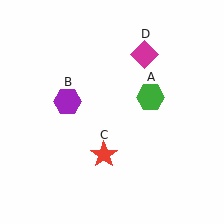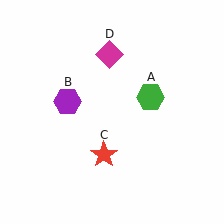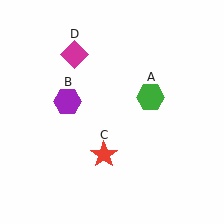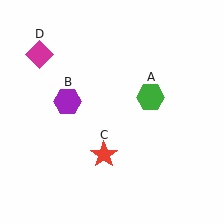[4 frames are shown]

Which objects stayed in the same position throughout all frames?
Green hexagon (object A) and purple hexagon (object B) and red star (object C) remained stationary.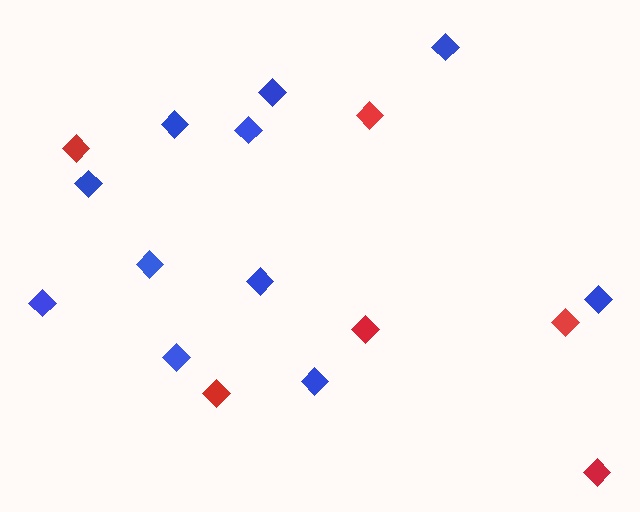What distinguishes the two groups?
There are 2 groups: one group of red diamonds (6) and one group of blue diamonds (11).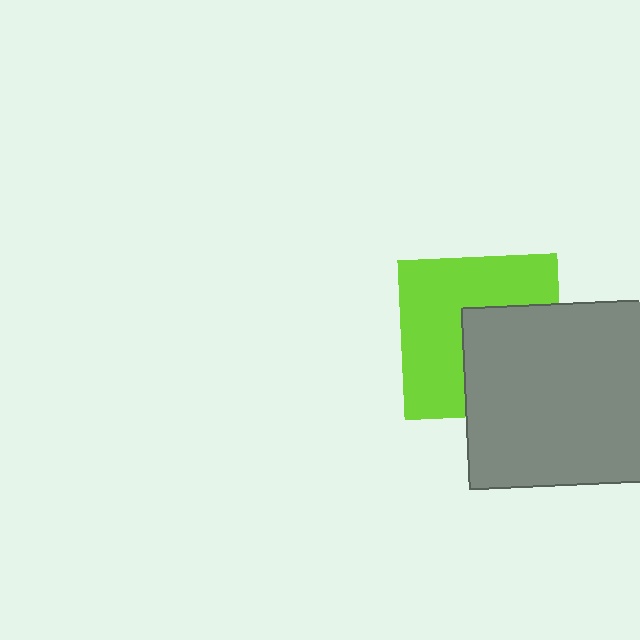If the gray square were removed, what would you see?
You would see the complete lime square.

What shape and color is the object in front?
The object in front is a gray square.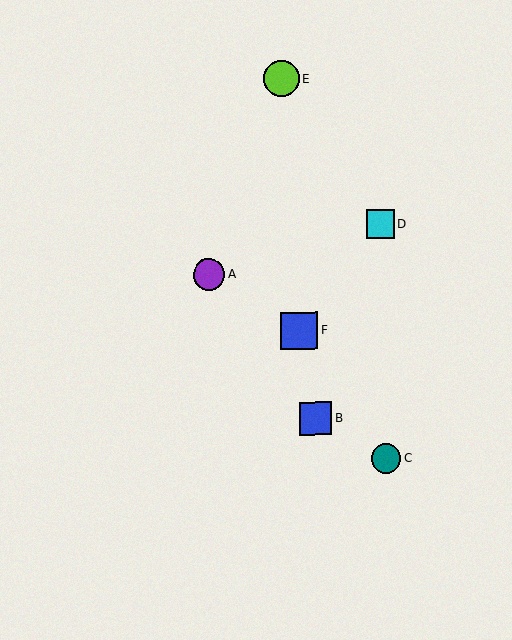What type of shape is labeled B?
Shape B is a blue square.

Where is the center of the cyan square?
The center of the cyan square is at (381, 224).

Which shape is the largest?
The blue square (labeled F) is the largest.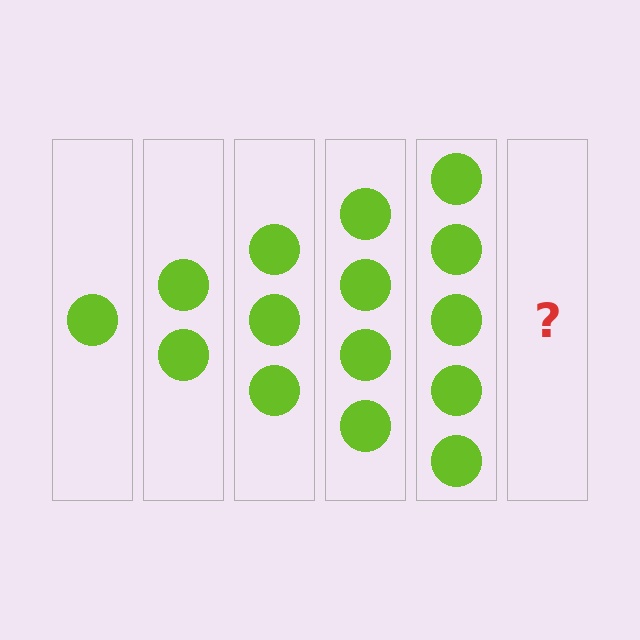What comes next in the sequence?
The next element should be 6 circles.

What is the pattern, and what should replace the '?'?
The pattern is that each step adds one more circle. The '?' should be 6 circles.